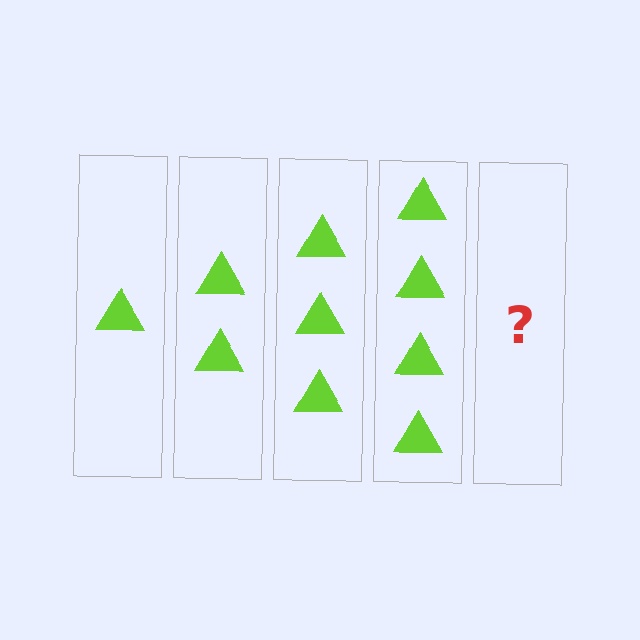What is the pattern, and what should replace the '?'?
The pattern is that each step adds one more triangle. The '?' should be 5 triangles.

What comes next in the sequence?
The next element should be 5 triangles.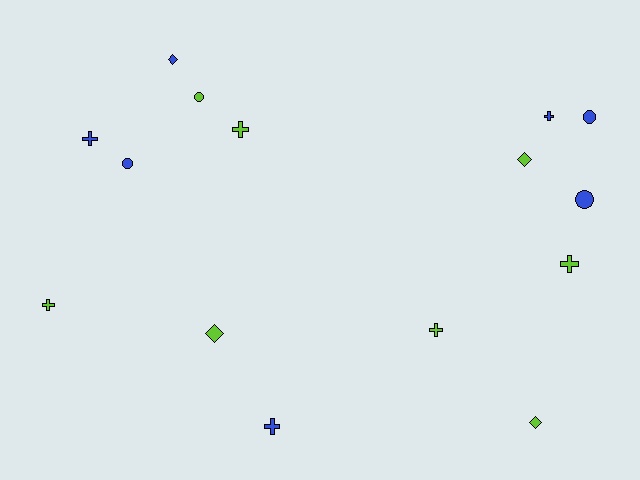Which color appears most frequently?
Lime, with 8 objects.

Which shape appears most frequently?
Cross, with 7 objects.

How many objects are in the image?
There are 15 objects.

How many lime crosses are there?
There are 4 lime crosses.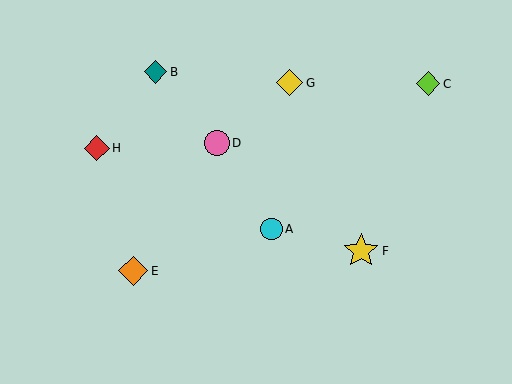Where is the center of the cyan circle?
The center of the cyan circle is at (271, 229).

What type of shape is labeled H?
Shape H is a red diamond.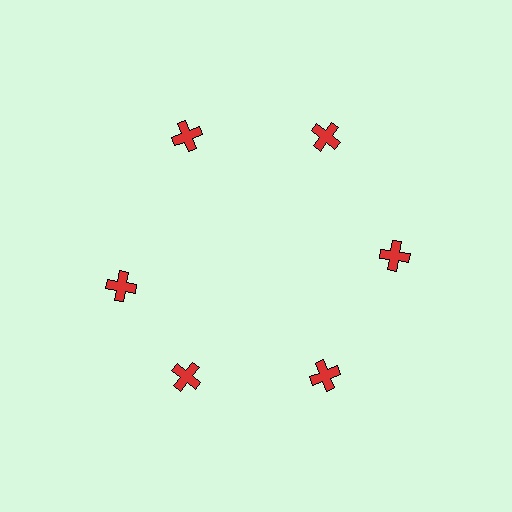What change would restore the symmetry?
The symmetry would be restored by rotating it back into even spacing with its neighbors so that all 6 crosses sit at equal angles and equal distance from the center.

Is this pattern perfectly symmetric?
No. The 6 red crosses are arranged in a ring, but one element near the 9 o'clock position is rotated out of alignment along the ring, breaking the 6-fold rotational symmetry.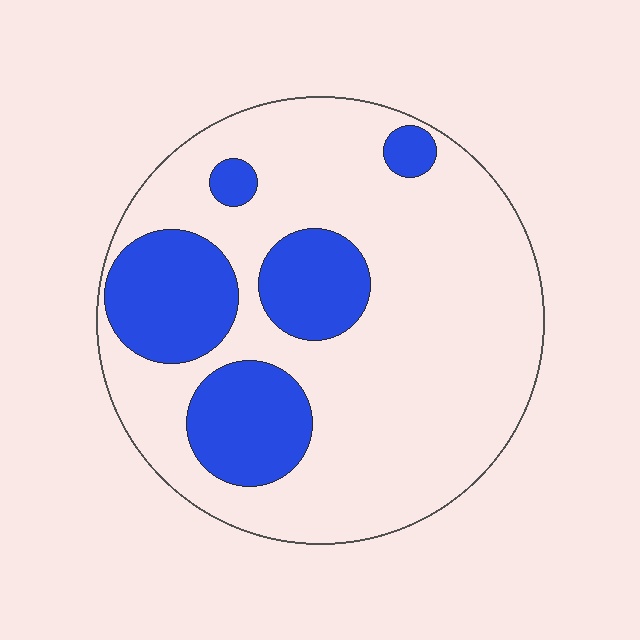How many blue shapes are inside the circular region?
5.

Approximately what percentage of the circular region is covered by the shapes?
Approximately 25%.